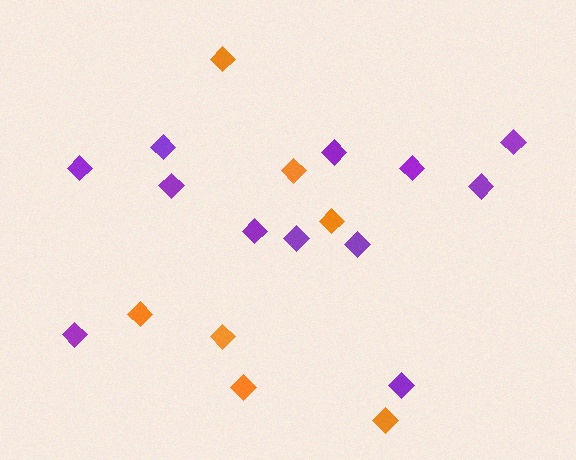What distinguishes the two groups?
There are 2 groups: one group of purple diamonds (12) and one group of orange diamonds (7).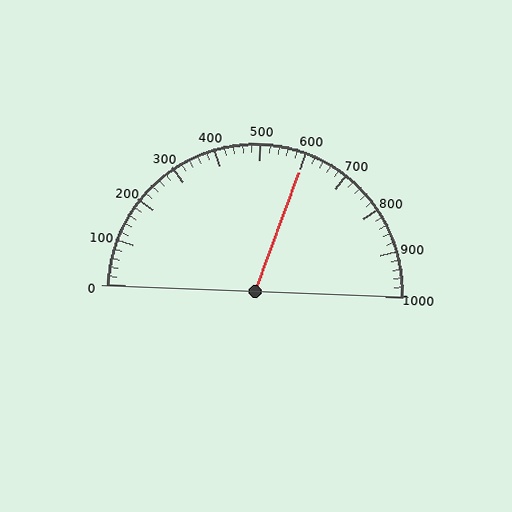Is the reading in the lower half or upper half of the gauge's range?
The reading is in the upper half of the range (0 to 1000).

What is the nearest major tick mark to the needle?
The nearest major tick mark is 600.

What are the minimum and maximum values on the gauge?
The gauge ranges from 0 to 1000.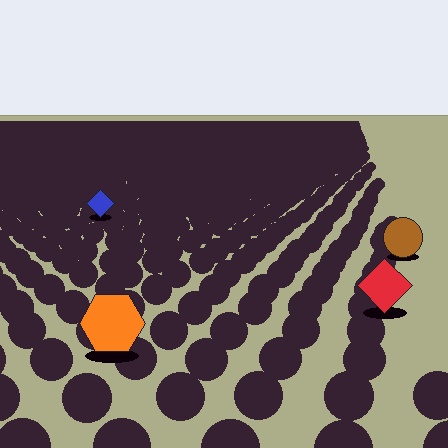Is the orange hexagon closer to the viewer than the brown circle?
Yes. The orange hexagon is closer — you can tell from the texture gradient: the ground texture is coarser near it.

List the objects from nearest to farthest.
From nearest to farthest: the orange hexagon, the red diamond, the brown circle, the blue diamond.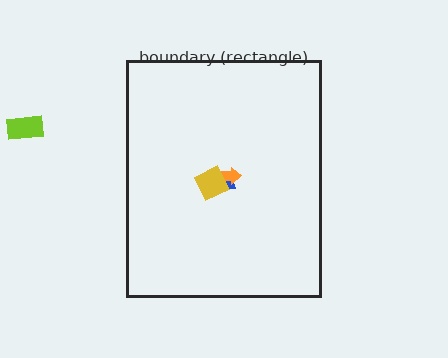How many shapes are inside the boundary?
3 inside, 1 outside.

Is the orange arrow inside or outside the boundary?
Inside.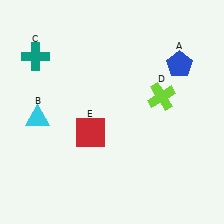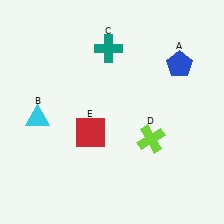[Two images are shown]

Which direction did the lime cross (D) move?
The lime cross (D) moved down.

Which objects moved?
The objects that moved are: the teal cross (C), the lime cross (D).